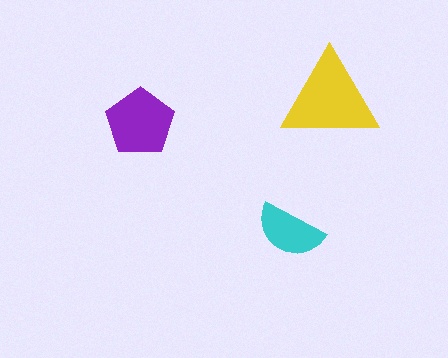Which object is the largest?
The yellow triangle.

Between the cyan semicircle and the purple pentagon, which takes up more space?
The purple pentagon.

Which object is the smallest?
The cyan semicircle.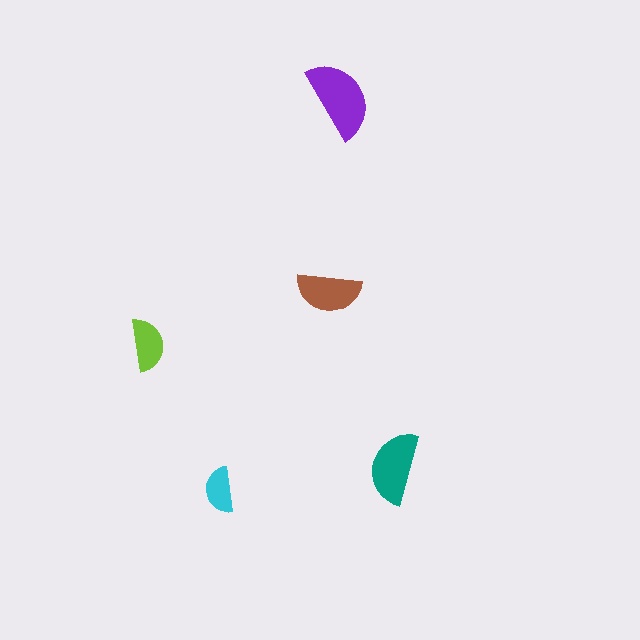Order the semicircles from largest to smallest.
the purple one, the teal one, the brown one, the lime one, the cyan one.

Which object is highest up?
The purple semicircle is topmost.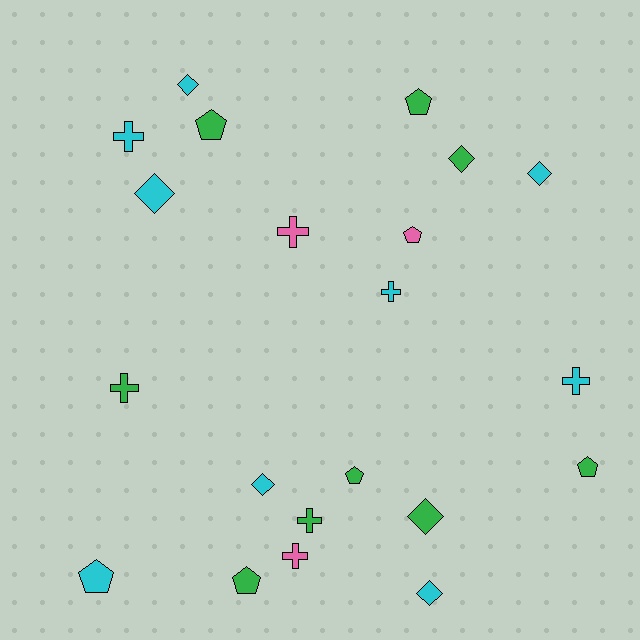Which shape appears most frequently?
Pentagon, with 7 objects.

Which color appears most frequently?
Green, with 9 objects.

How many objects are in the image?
There are 21 objects.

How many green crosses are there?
There are 2 green crosses.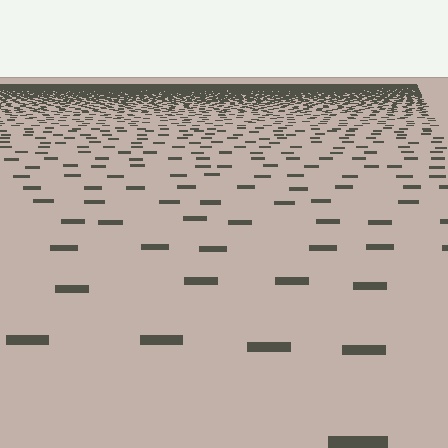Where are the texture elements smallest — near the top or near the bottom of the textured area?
Near the top.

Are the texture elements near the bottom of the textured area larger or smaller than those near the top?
Larger. Near the bottom, elements are closer to the viewer and appear at a bigger on-screen size.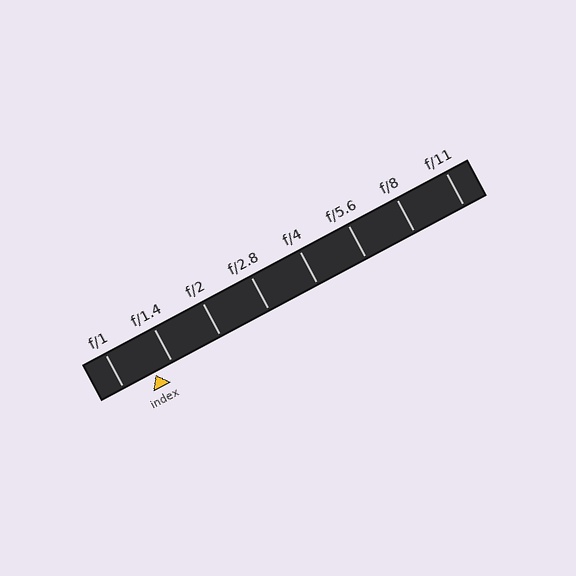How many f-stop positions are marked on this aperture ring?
There are 8 f-stop positions marked.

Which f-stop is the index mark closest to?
The index mark is closest to f/1.4.